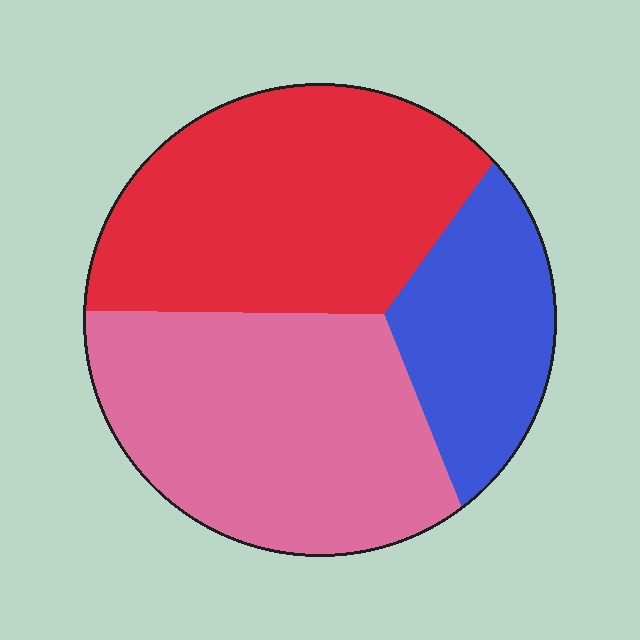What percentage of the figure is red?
Red covers 40% of the figure.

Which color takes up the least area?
Blue, at roughly 20%.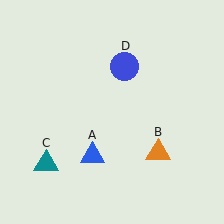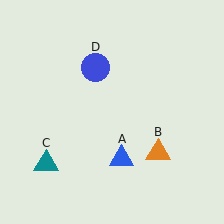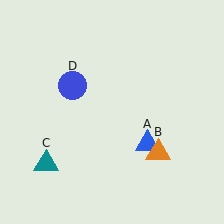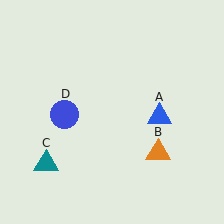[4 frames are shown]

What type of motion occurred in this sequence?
The blue triangle (object A), blue circle (object D) rotated counterclockwise around the center of the scene.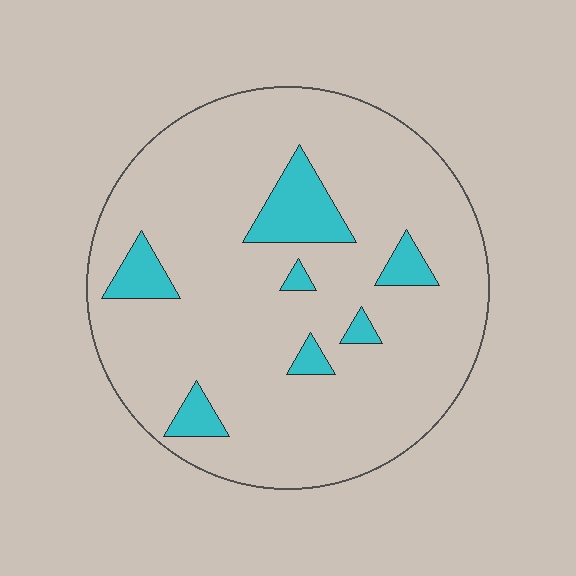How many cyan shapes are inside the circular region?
7.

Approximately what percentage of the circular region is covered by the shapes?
Approximately 10%.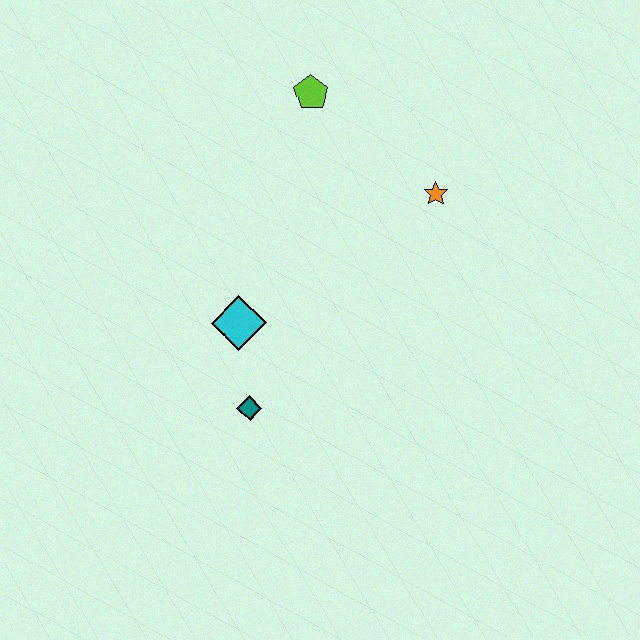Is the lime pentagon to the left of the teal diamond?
No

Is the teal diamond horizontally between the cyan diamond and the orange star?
Yes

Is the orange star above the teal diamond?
Yes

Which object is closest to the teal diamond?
The cyan diamond is closest to the teal diamond.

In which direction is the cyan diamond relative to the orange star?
The cyan diamond is to the left of the orange star.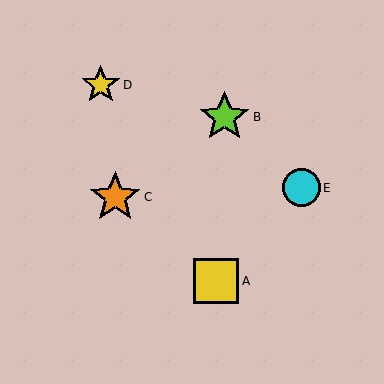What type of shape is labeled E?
Shape E is a cyan circle.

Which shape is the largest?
The orange star (labeled C) is the largest.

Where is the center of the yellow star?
The center of the yellow star is at (101, 85).